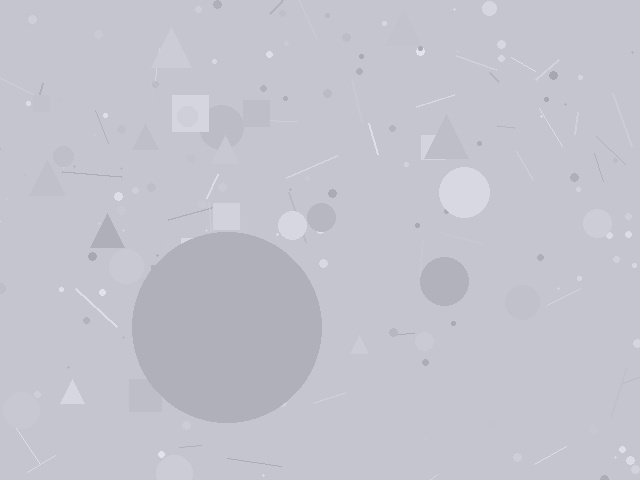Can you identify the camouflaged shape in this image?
The camouflaged shape is a circle.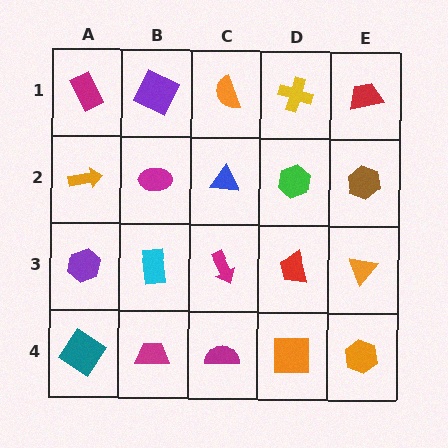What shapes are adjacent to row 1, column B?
A magenta ellipse (row 2, column B), a magenta rectangle (row 1, column A), an orange semicircle (row 1, column C).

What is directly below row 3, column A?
A teal diamond.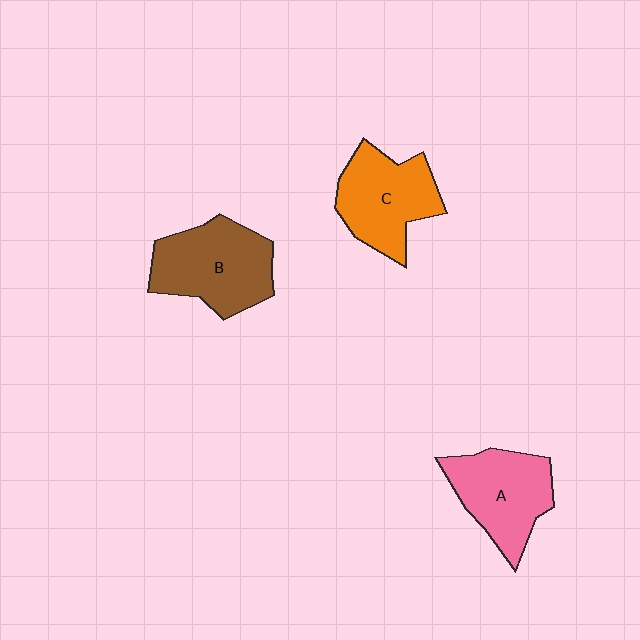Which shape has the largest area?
Shape B (brown).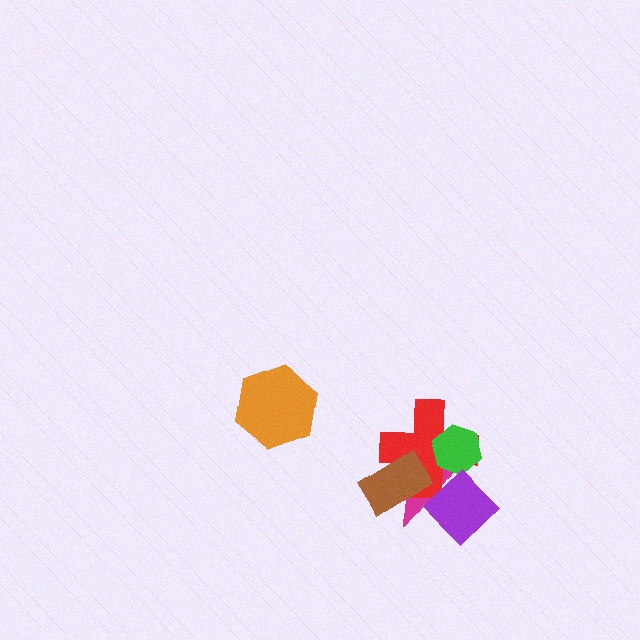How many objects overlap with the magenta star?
4 objects overlap with the magenta star.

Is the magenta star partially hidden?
Yes, it is partially covered by another shape.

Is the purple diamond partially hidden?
No, no other shape covers it.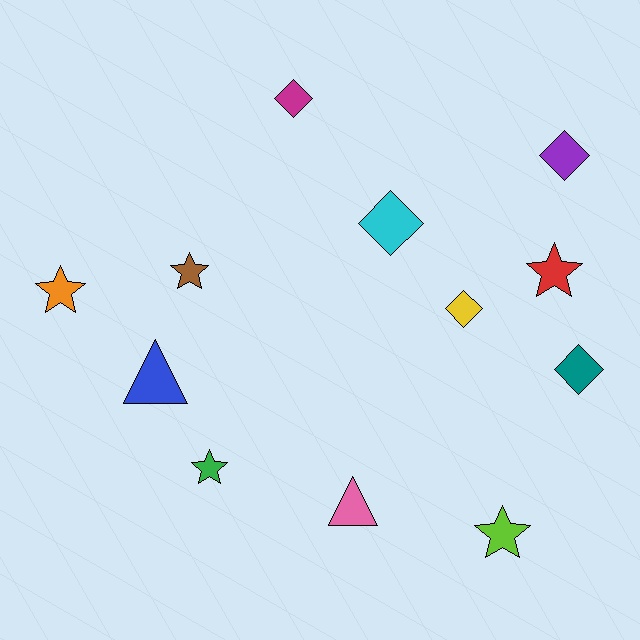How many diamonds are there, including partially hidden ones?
There are 5 diamonds.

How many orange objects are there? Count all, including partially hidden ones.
There is 1 orange object.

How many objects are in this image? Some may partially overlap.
There are 12 objects.